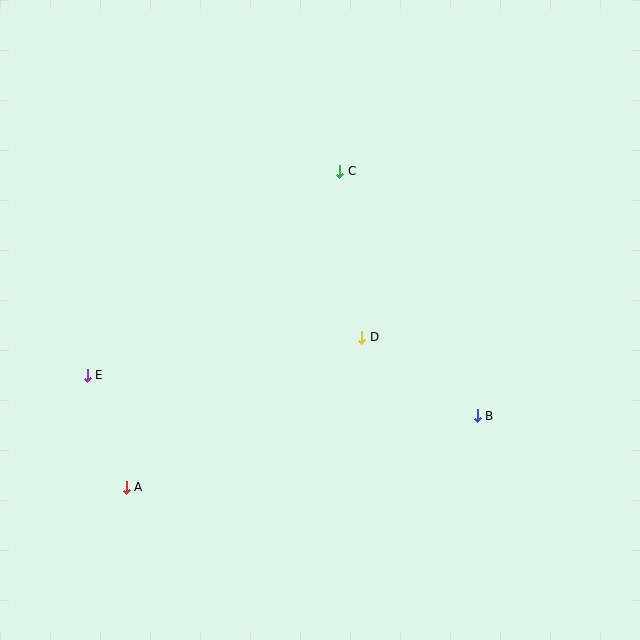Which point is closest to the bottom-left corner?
Point A is closest to the bottom-left corner.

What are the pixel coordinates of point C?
Point C is at (340, 171).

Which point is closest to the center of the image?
Point D at (362, 337) is closest to the center.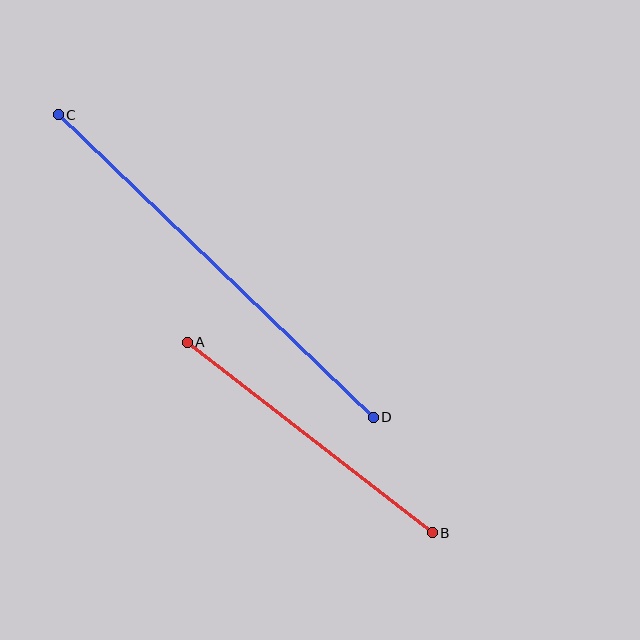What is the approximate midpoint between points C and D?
The midpoint is at approximately (216, 266) pixels.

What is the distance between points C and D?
The distance is approximately 437 pixels.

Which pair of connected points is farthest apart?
Points C and D are farthest apart.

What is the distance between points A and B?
The distance is approximately 310 pixels.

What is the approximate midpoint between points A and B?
The midpoint is at approximately (310, 437) pixels.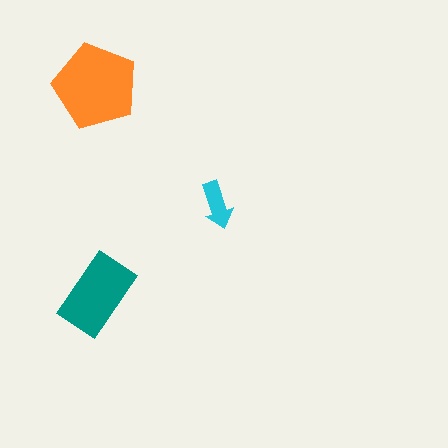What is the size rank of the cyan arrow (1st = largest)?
3rd.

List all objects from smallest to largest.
The cyan arrow, the teal rectangle, the orange pentagon.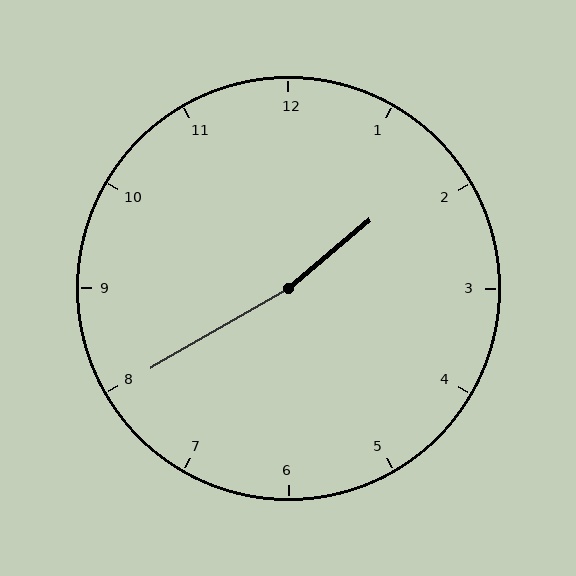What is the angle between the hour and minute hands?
Approximately 170 degrees.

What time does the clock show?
1:40.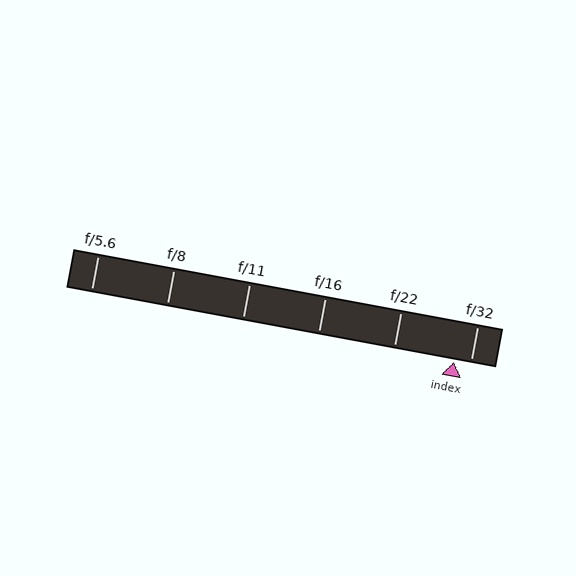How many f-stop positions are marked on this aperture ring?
There are 6 f-stop positions marked.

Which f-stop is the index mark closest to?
The index mark is closest to f/32.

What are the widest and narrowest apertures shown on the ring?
The widest aperture shown is f/5.6 and the narrowest is f/32.